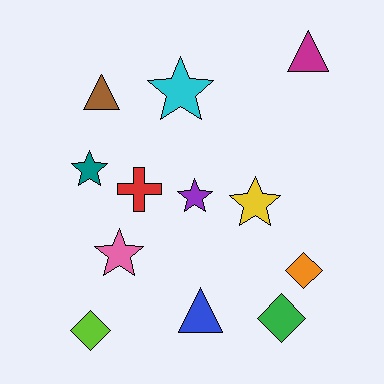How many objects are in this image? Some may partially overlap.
There are 12 objects.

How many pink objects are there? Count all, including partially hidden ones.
There is 1 pink object.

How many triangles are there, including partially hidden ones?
There are 3 triangles.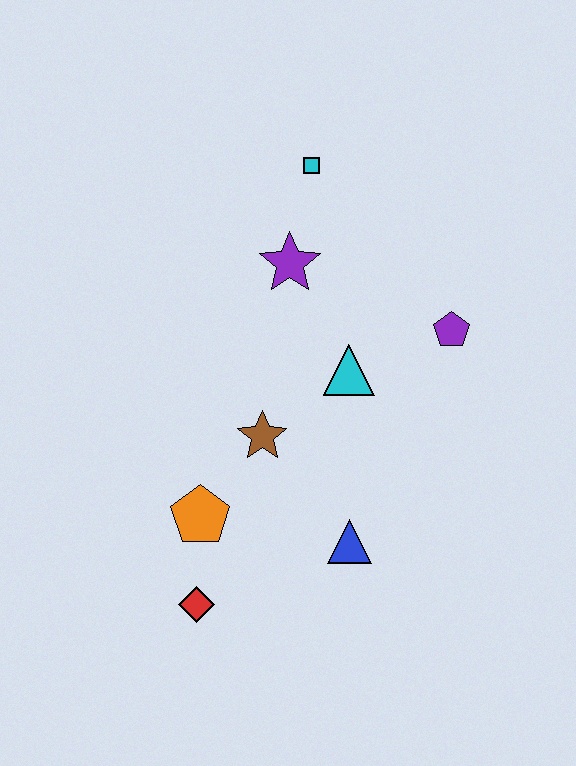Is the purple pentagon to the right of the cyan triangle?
Yes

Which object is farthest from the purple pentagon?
The red diamond is farthest from the purple pentagon.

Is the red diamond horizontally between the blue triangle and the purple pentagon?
No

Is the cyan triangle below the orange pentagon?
No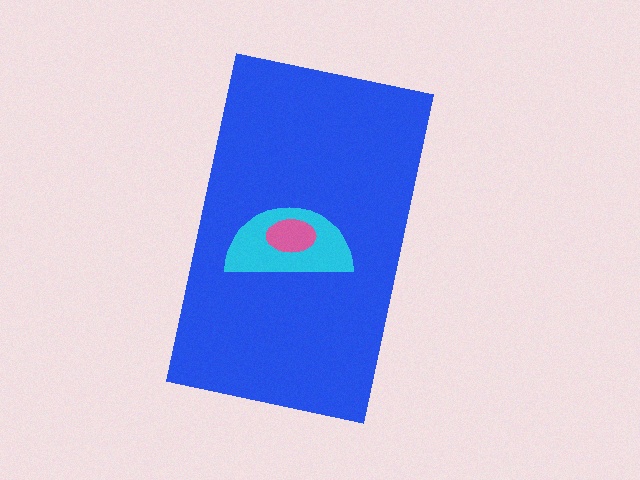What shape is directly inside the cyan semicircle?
The pink ellipse.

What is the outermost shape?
The blue rectangle.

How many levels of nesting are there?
3.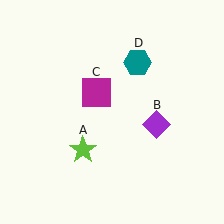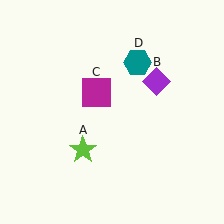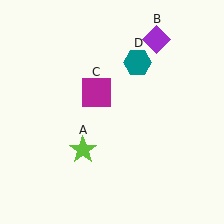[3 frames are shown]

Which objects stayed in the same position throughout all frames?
Lime star (object A) and magenta square (object C) and teal hexagon (object D) remained stationary.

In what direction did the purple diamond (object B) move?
The purple diamond (object B) moved up.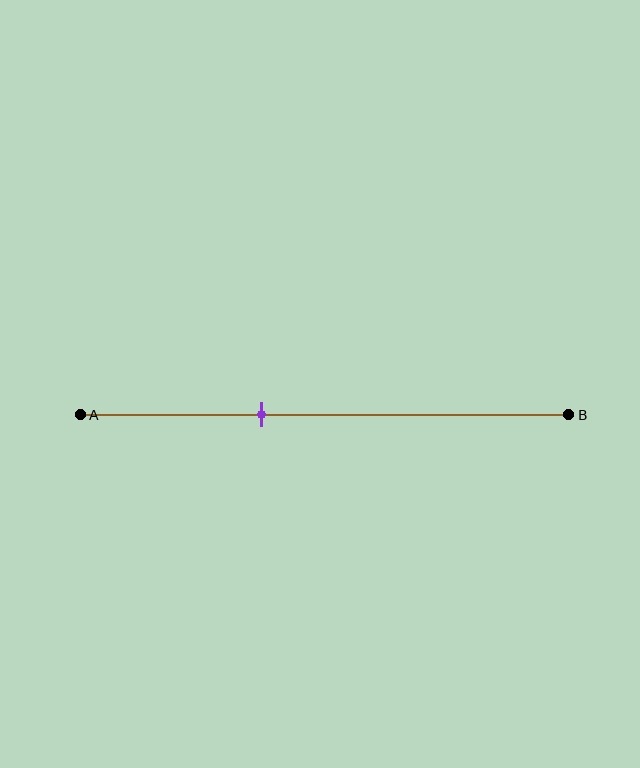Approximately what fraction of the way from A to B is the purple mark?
The purple mark is approximately 35% of the way from A to B.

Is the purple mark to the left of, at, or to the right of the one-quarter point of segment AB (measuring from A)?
The purple mark is to the right of the one-quarter point of segment AB.